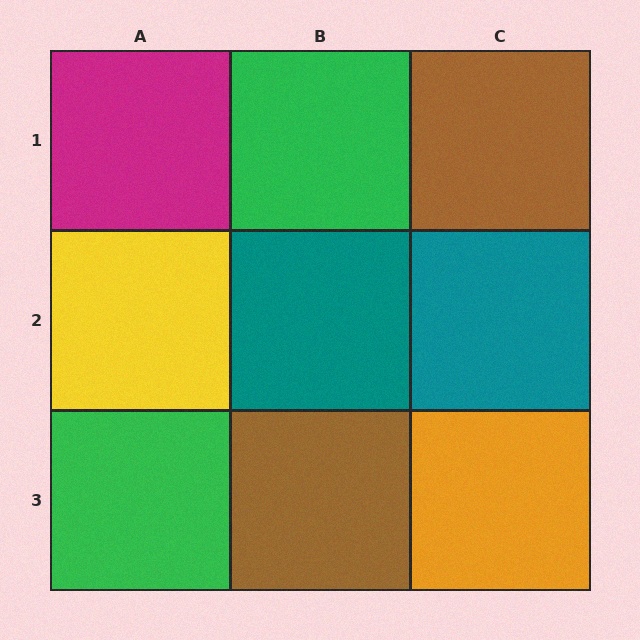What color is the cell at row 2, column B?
Teal.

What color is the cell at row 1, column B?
Green.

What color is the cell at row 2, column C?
Teal.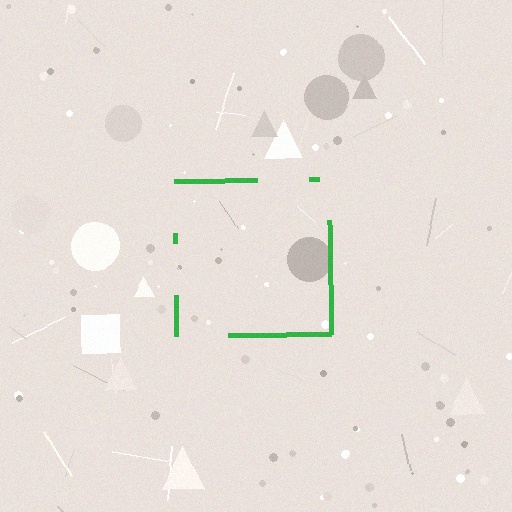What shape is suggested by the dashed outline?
The dashed outline suggests a square.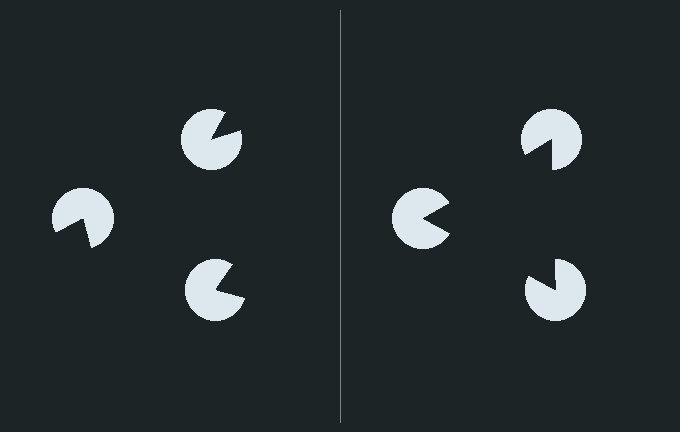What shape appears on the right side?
An illusory triangle.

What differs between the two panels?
The pac-man discs are positioned identically on both sides; only the wedge orientations differ. On the right they align to a triangle; on the left they are misaligned.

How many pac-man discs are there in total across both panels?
6 — 3 on each side.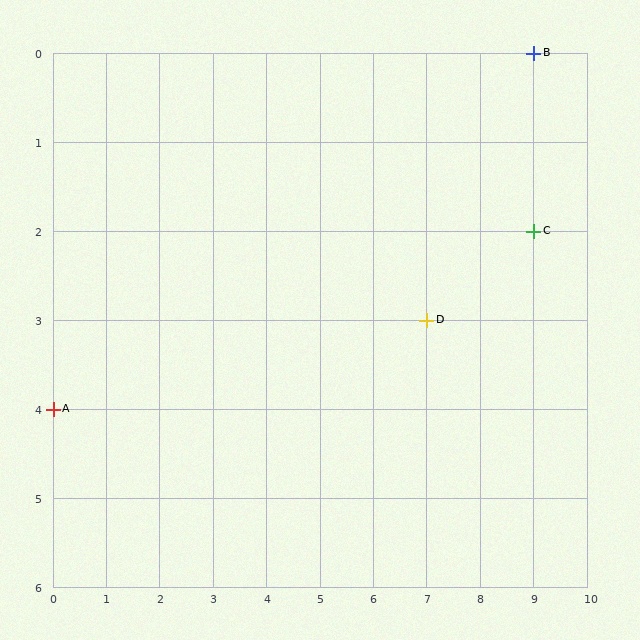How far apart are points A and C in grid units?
Points A and C are 9 columns and 2 rows apart (about 9.2 grid units diagonally).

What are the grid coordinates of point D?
Point D is at grid coordinates (7, 3).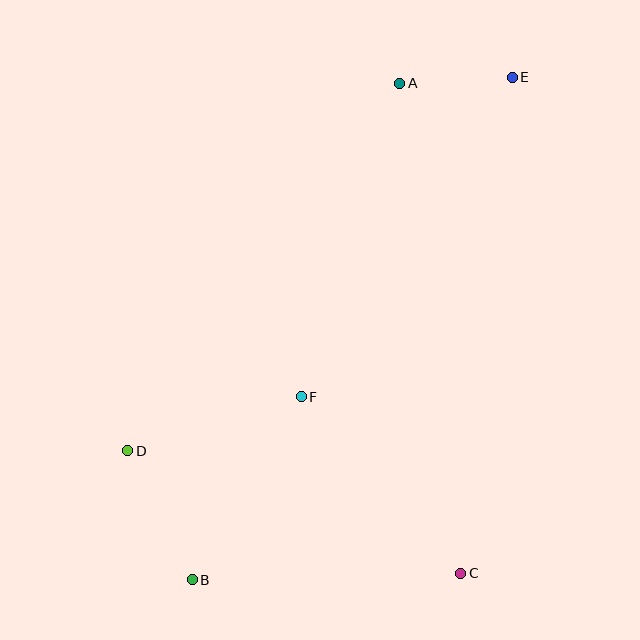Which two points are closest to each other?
Points A and E are closest to each other.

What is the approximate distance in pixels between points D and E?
The distance between D and E is approximately 536 pixels.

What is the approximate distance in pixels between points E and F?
The distance between E and F is approximately 383 pixels.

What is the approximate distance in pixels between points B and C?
The distance between B and C is approximately 269 pixels.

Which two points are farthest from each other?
Points B and E are farthest from each other.